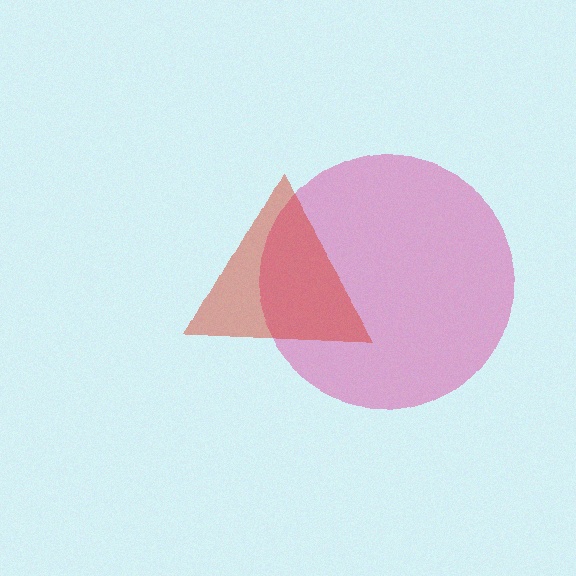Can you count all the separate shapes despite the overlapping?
Yes, there are 2 separate shapes.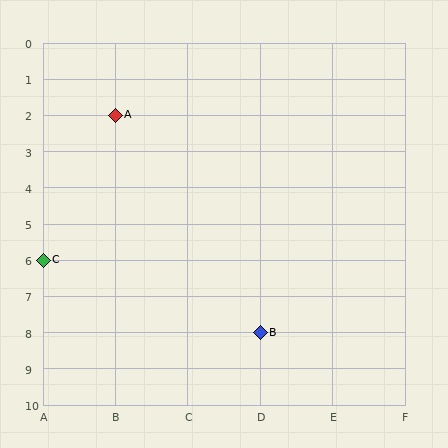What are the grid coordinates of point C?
Point C is at grid coordinates (A, 6).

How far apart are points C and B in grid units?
Points C and B are 3 columns and 2 rows apart (about 3.6 grid units diagonally).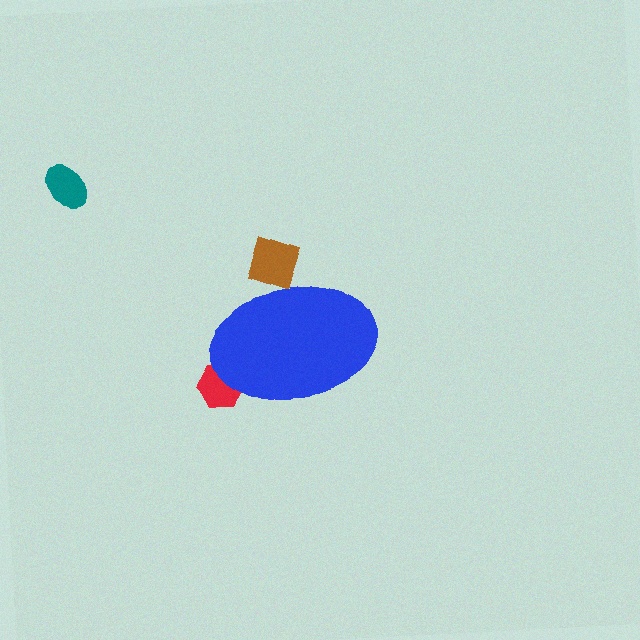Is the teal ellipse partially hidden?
No, the teal ellipse is fully visible.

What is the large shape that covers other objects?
A blue ellipse.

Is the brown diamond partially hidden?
Yes, the brown diamond is partially hidden behind the blue ellipse.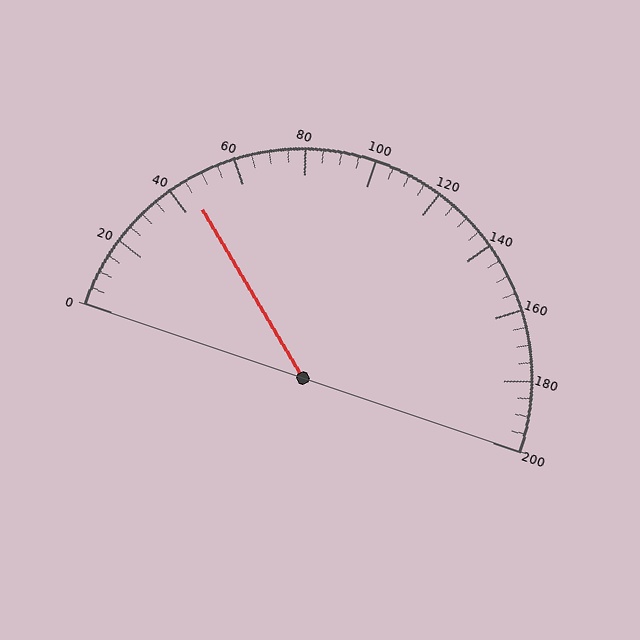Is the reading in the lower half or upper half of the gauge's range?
The reading is in the lower half of the range (0 to 200).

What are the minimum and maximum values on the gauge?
The gauge ranges from 0 to 200.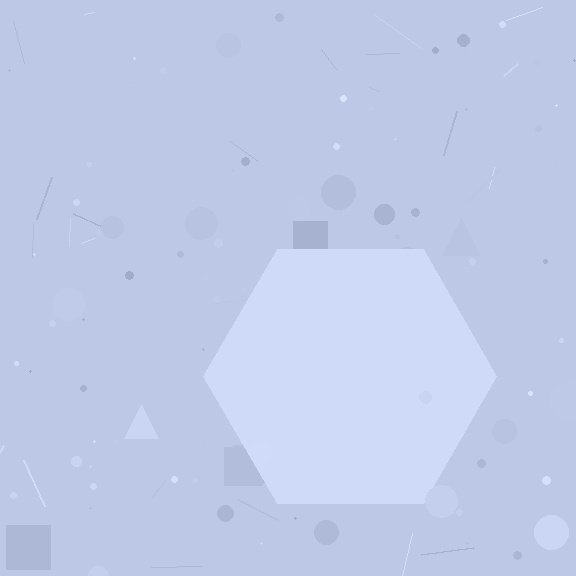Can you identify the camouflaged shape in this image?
The camouflaged shape is a hexagon.